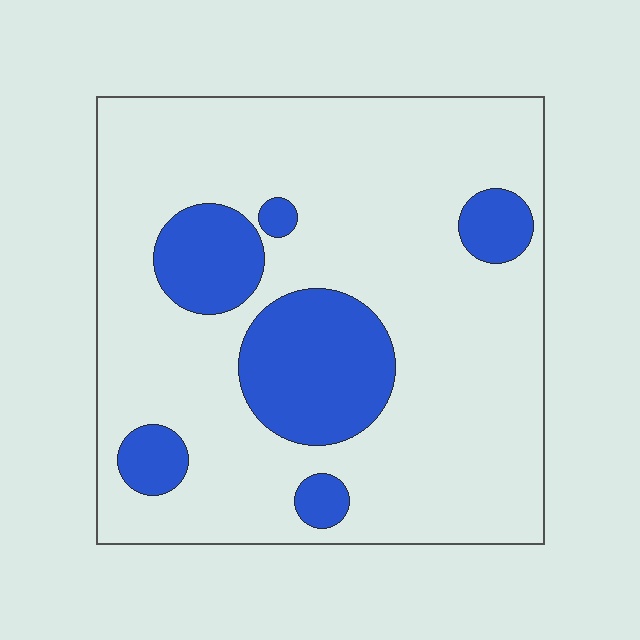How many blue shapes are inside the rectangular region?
6.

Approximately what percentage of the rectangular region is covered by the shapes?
Approximately 20%.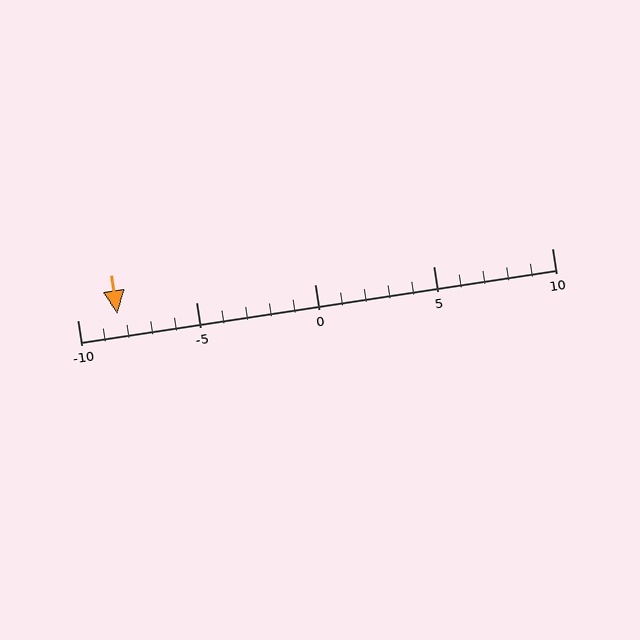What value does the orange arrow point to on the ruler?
The orange arrow points to approximately -8.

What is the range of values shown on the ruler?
The ruler shows values from -10 to 10.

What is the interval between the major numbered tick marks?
The major tick marks are spaced 5 units apart.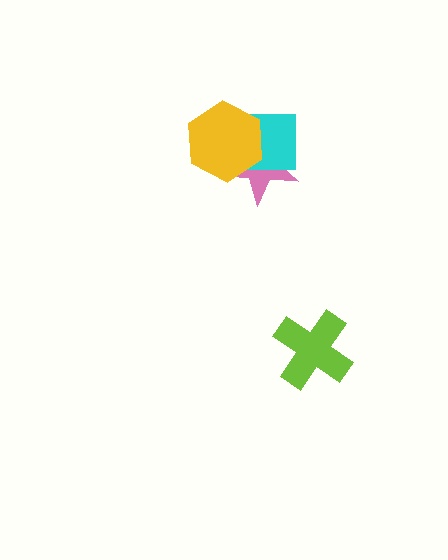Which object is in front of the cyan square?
The yellow hexagon is in front of the cyan square.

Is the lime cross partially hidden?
No, no other shape covers it.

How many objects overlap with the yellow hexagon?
2 objects overlap with the yellow hexagon.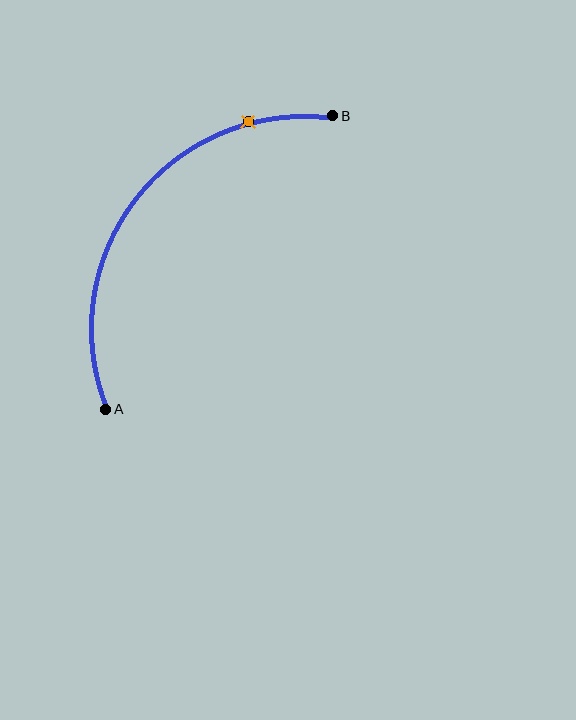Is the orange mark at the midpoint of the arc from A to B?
No. The orange mark lies on the arc but is closer to endpoint B. The arc midpoint would be at the point on the curve equidistant along the arc from both A and B.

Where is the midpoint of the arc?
The arc midpoint is the point on the curve farthest from the straight line joining A and B. It sits above and to the left of that line.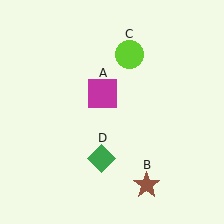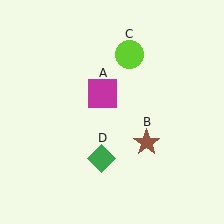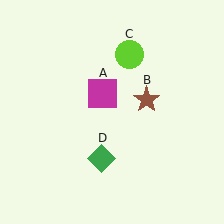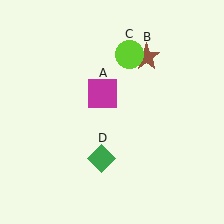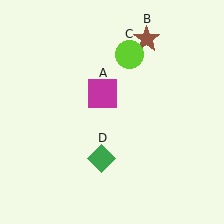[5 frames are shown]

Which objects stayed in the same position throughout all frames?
Magenta square (object A) and lime circle (object C) and green diamond (object D) remained stationary.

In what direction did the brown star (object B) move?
The brown star (object B) moved up.